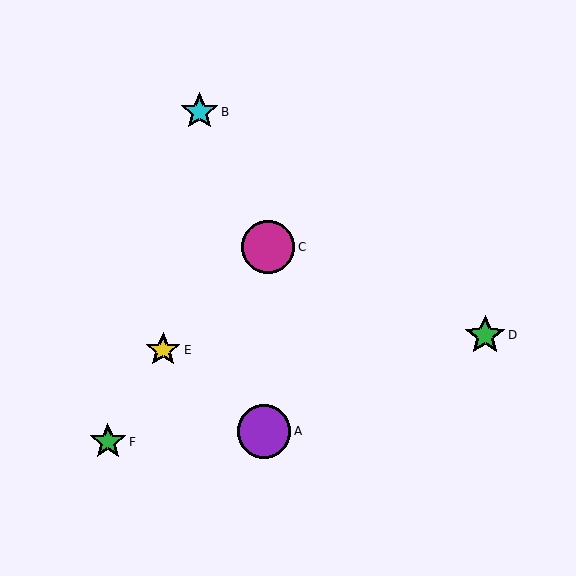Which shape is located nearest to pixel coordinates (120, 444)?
The green star (labeled F) at (108, 442) is nearest to that location.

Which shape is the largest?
The purple circle (labeled A) is the largest.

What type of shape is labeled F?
Shape F is a green star.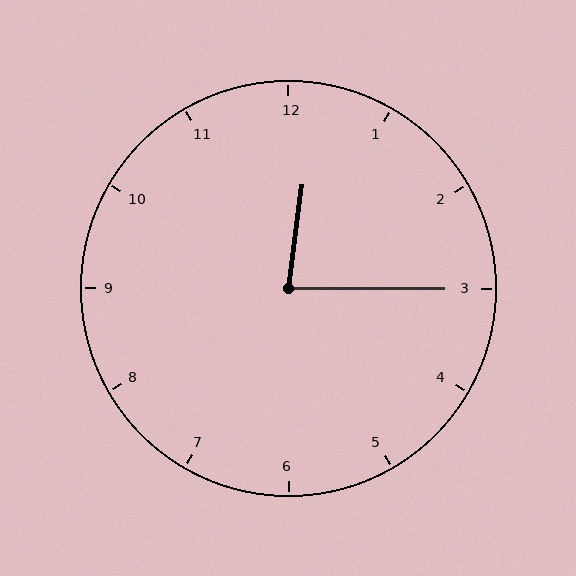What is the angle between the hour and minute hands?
Approximately 82 degrees.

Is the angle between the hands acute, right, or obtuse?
It is acute.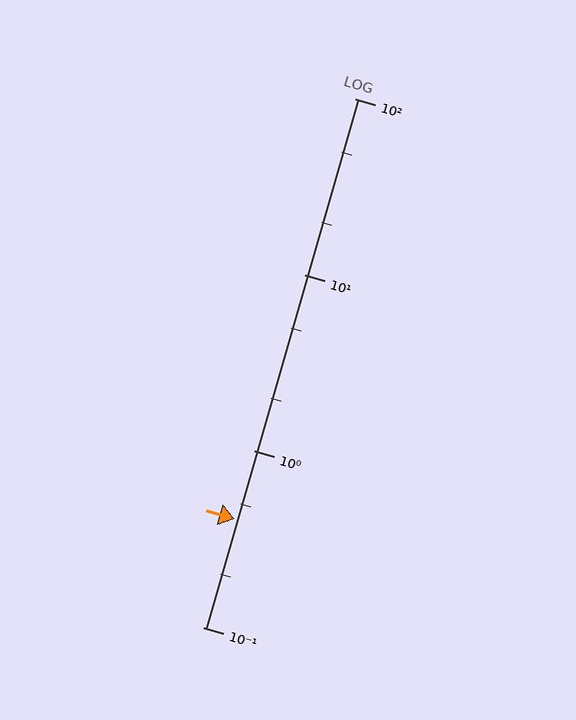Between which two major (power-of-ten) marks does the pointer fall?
The pointer is between 0.1 and 1.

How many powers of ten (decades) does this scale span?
The scale spans 3 decades, from 0.1 to 100.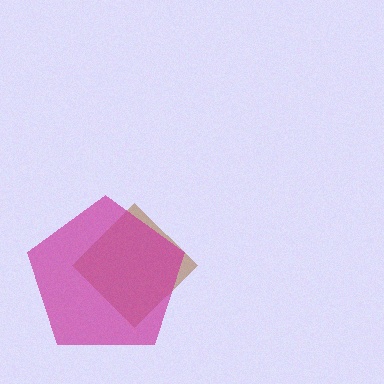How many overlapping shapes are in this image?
There are 2 overlapping shapes in the image.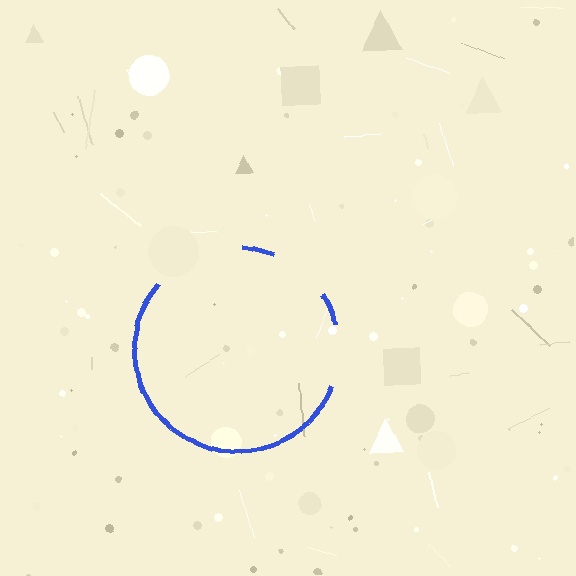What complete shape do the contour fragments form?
The contour fragments form a circle.